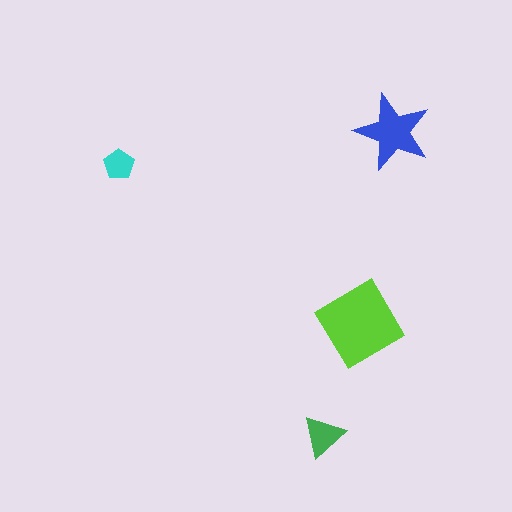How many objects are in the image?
There are 4 objects in the image.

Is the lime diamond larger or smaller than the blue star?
Larger.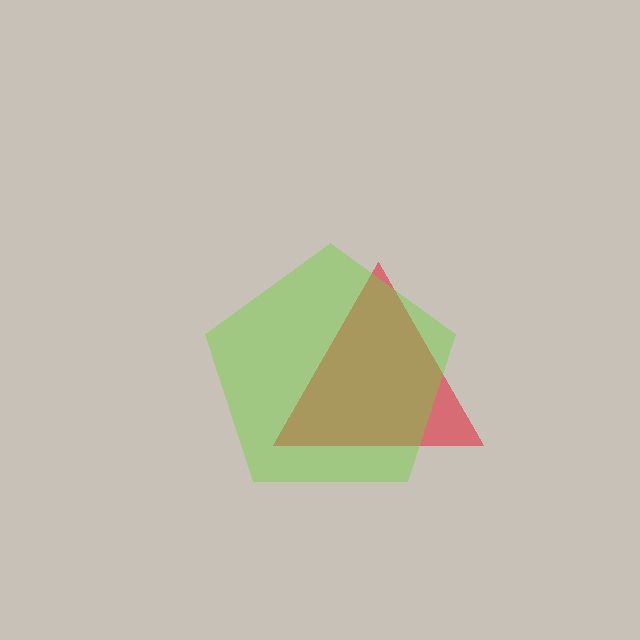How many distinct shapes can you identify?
There are 2 distinct shapes: a red triangle, a lime pentagon.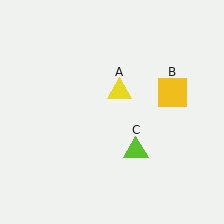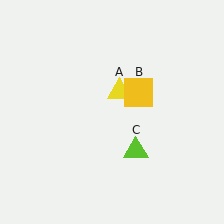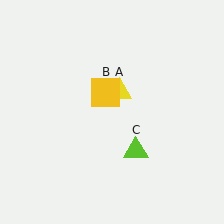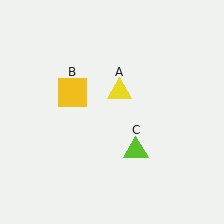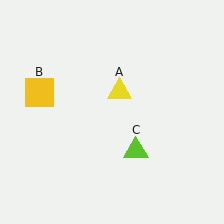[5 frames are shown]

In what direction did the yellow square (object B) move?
The yellow square (object B) moved left.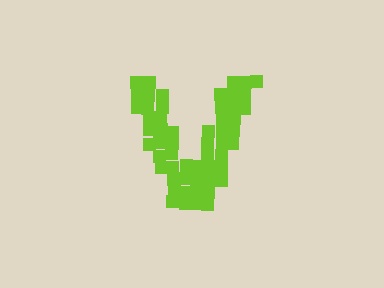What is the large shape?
The large shape is the letter V.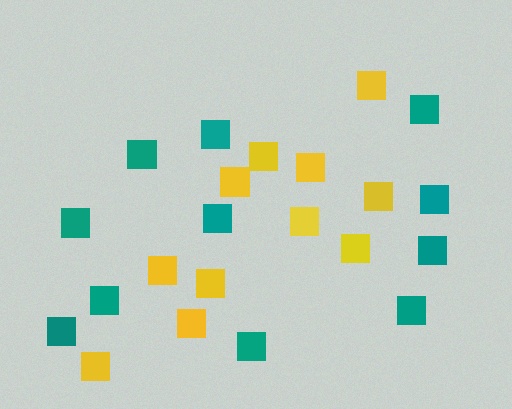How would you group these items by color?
There are 2 groups: one group of teal squares (11) and one group of yellow squares (11).